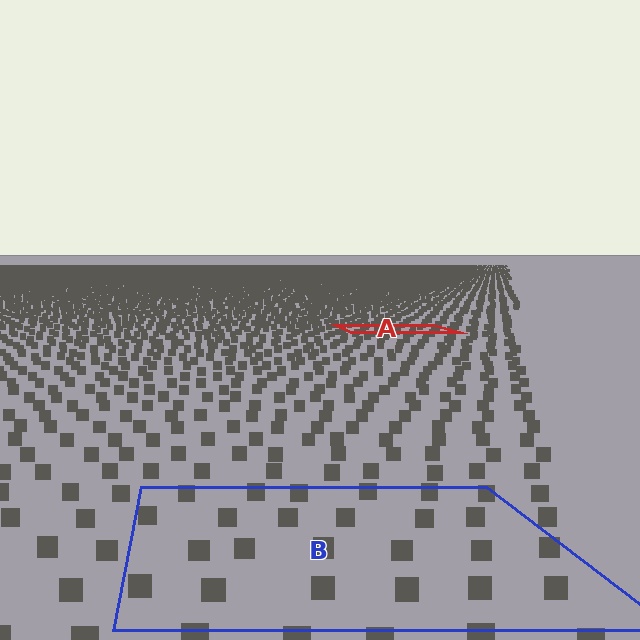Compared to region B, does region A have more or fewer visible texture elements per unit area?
Region A has more texture elements per unit area — they are packed more densely because it is farther away.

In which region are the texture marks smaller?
The texture marks are smaller in region A, because it is farther away.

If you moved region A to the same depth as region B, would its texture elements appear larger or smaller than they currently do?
They would appear larger. At a closer depth, the same texture elements are projected at a bigger on-screen size.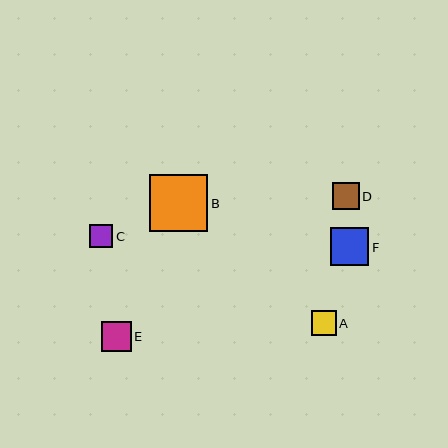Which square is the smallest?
Square C is the smallest with a size of approximately 23 pixels.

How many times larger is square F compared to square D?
Square F is approximately 1.4 times the size of square D.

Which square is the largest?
Square B is the largest with a size of approximately 58 pixels.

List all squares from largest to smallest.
From largest to smallest: B, F, E, D, A, C.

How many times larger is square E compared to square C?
Square E is approximately 1.3 times the size of square C.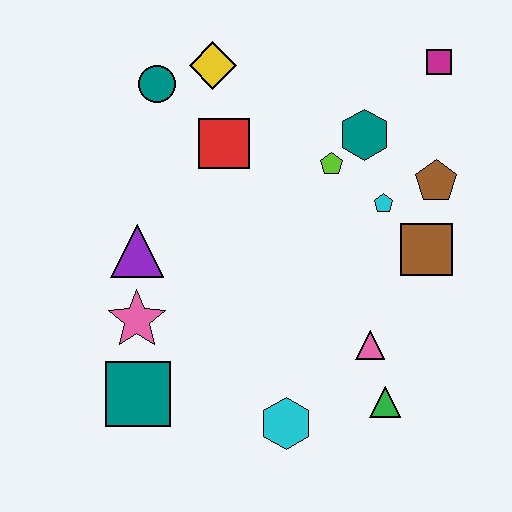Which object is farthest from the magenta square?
The teal square is farthest from the magenta square.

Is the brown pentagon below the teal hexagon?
Yes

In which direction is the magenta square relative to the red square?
The magenta square is to the right of the red square.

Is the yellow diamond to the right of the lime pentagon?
No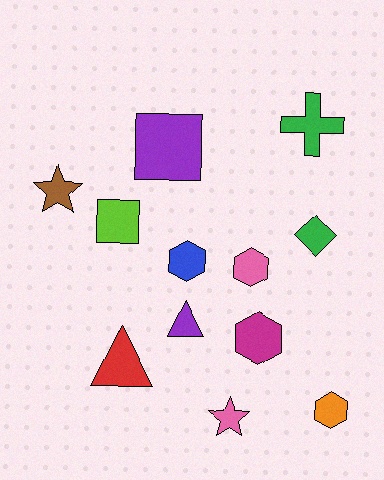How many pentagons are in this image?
There are no pentagons.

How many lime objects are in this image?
There is 1 lime object.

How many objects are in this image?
There are 12 objects.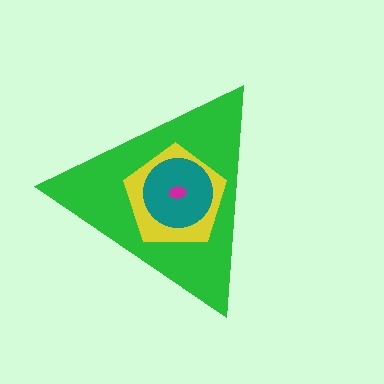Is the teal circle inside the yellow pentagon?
Yes.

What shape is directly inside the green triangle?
The yellow pentagon.